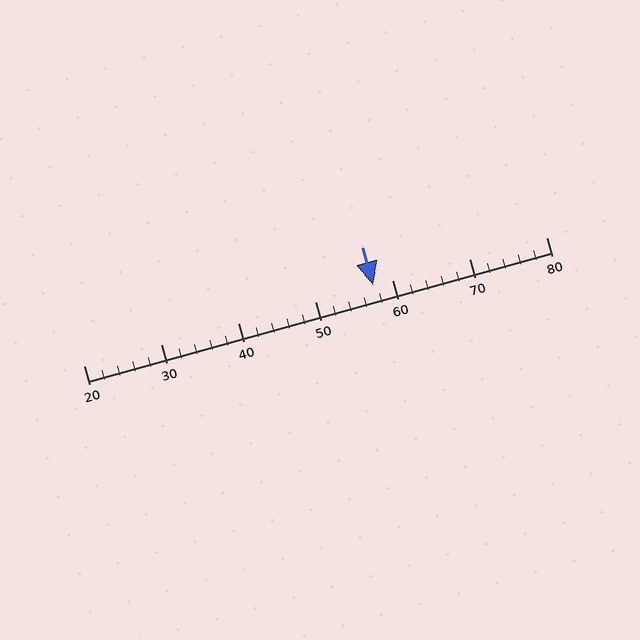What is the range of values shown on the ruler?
The ruler shows values from 20 to 80.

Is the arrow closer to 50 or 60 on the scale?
The arrow is closer to 60.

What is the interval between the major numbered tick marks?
The major tick marks are spaced 10 units apart.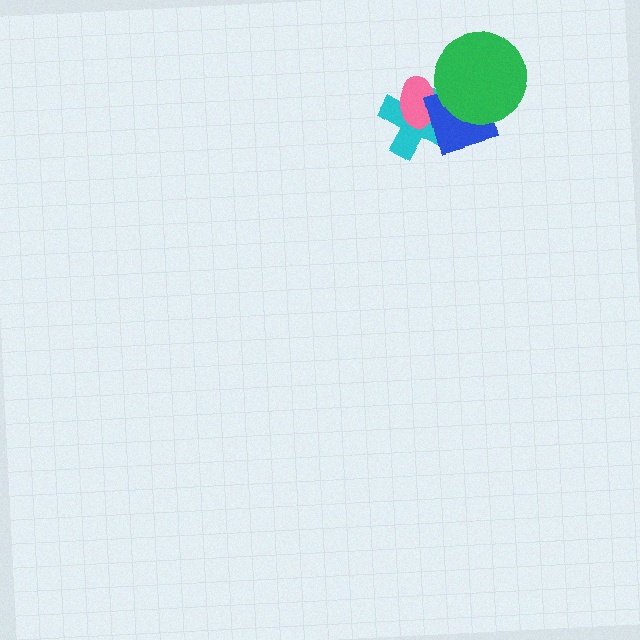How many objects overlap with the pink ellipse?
2 objects overlap with the pink ellipse.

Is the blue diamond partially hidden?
Yes, it is partially covered by another shape.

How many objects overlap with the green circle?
1 object overlaps with the green circle.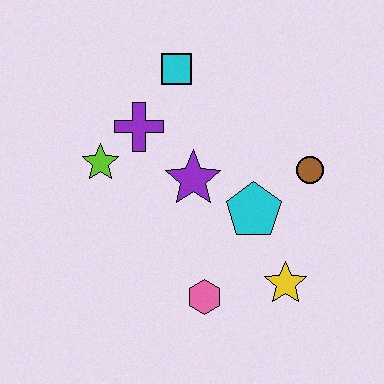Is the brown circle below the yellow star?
No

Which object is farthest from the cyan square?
The yellow star is farthest from the cyan square.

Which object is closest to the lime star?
The purple cross is closest to the lime star.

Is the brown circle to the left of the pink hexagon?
No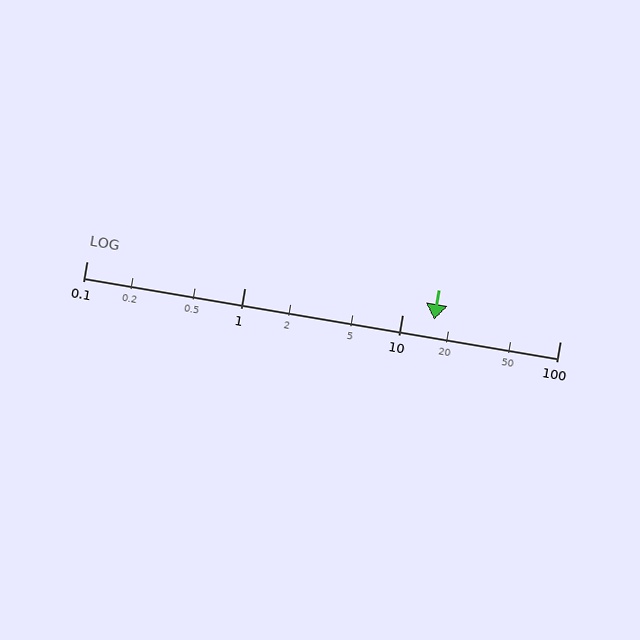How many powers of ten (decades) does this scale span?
The scale spans 3 decades, from 0.1 to 100.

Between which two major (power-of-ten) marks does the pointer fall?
The pointer is between 10 and 100.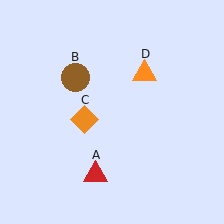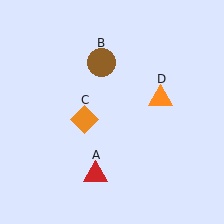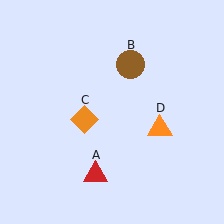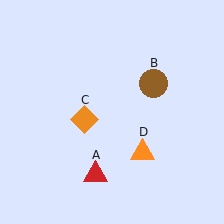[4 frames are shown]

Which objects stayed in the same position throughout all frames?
Red triangle (object A) and orange diamond (object C) remained stationary.